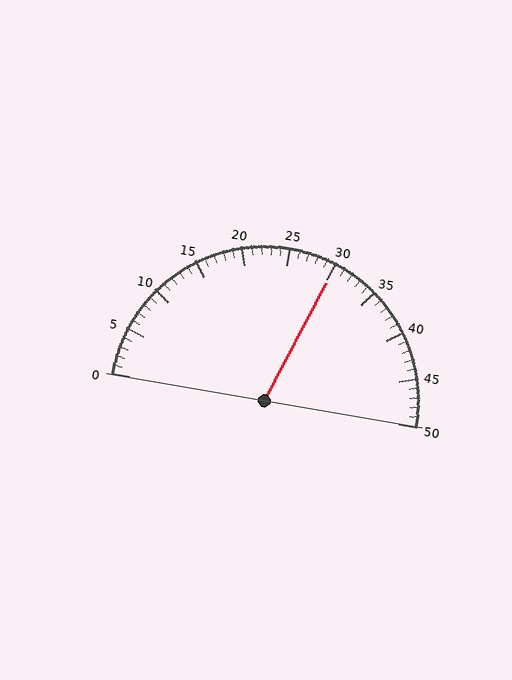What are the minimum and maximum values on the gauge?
The gauge ranges from 0 to 50.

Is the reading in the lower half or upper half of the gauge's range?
The reading is in the upper half of the range (0 to 50).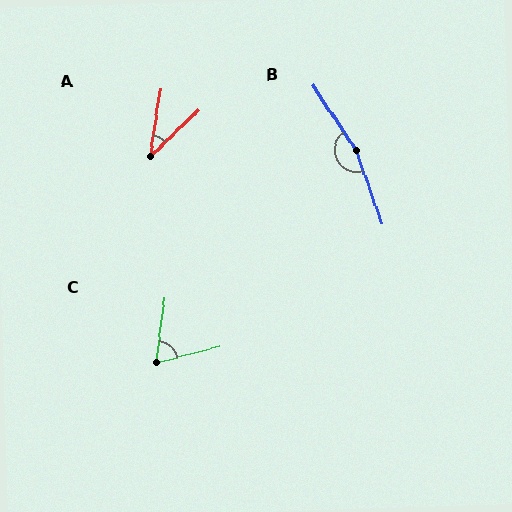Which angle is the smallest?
A, at approximately 37 degrees.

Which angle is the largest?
B, at approximately 166 degrees.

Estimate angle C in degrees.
Approximately 68 degrees.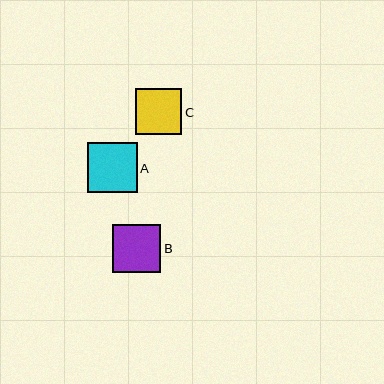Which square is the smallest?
Square C is the smallest with a size of approximately 46 pixels.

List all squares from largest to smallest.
From largest to smallest: A, B, C.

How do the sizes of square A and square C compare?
Square A and square C are approximately the same size.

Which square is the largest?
Square A is the largest with a size of approximately 50 pixels.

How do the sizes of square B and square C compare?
Square B and square C are approximately the same size.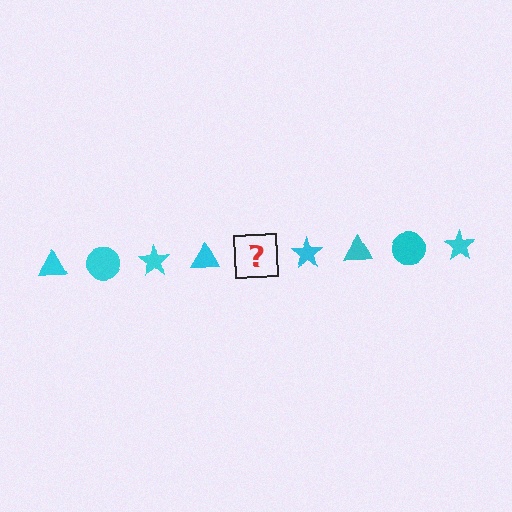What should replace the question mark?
The question mark should be replaced with a cyan circle.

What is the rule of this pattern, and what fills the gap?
The rule is that the pattern cycles through triangle, circle, star shapes in cyan. The gap should be filled with a cyan circle.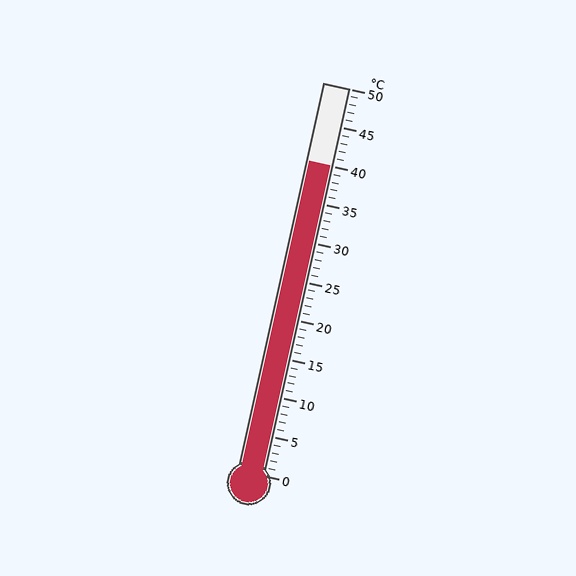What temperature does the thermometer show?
The thermometer shows approximately 40°C.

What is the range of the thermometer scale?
The thermometer scale ranges from 0°C to 50°C.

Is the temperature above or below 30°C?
The temperature is above 30°C.